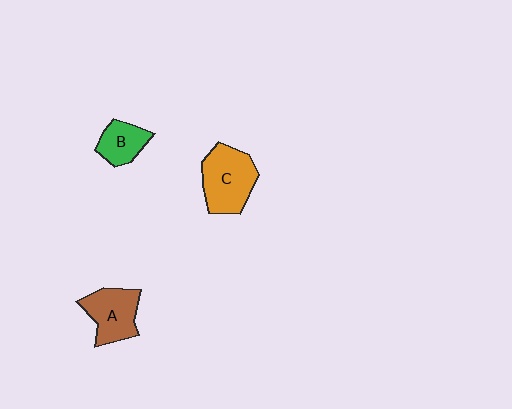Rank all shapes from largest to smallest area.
From largest to smallest: C (orange), A (brown), B (green).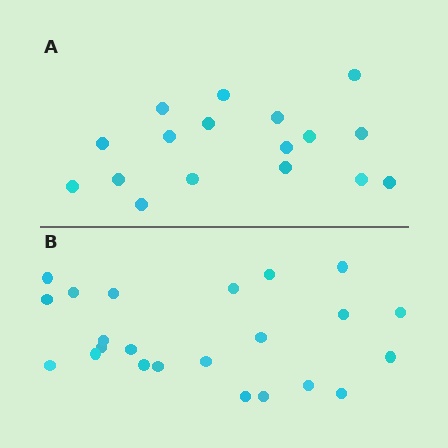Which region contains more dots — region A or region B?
Region B (the bottom region) has more dots.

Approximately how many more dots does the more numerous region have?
Region B has about 6 more dots than region A.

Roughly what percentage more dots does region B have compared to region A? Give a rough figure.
About 35% more.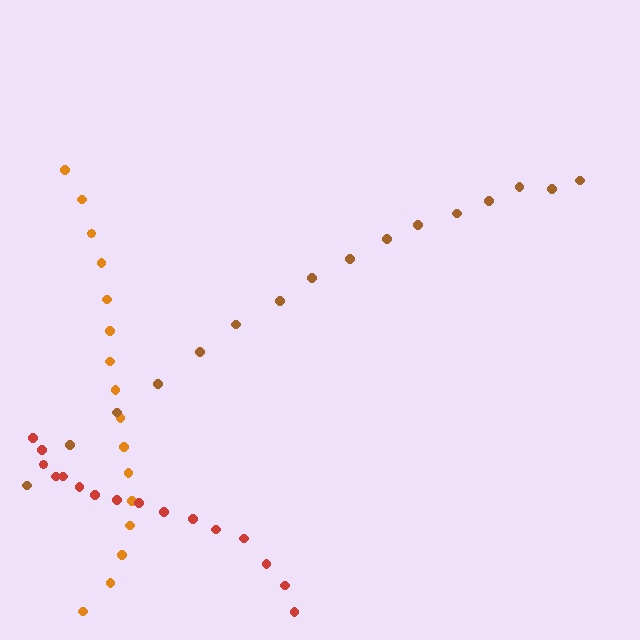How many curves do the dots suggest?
There are 3 distinct paths.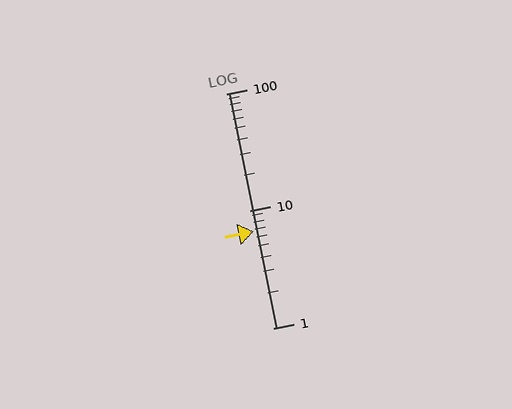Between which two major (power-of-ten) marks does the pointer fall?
The pointer is between 1 and 10.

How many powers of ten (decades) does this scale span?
The scale spans 2 decades, from 1 to 100.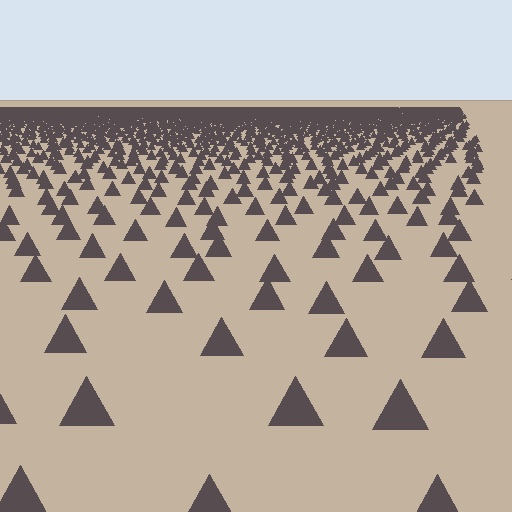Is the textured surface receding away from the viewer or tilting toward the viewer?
The surface is receding away from the viewer. Texture elements get smaller and denser toward the top.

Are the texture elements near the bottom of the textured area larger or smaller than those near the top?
Larger. Near the bottom, elements are closer to the viewer and appear at a bigger on-screen size.